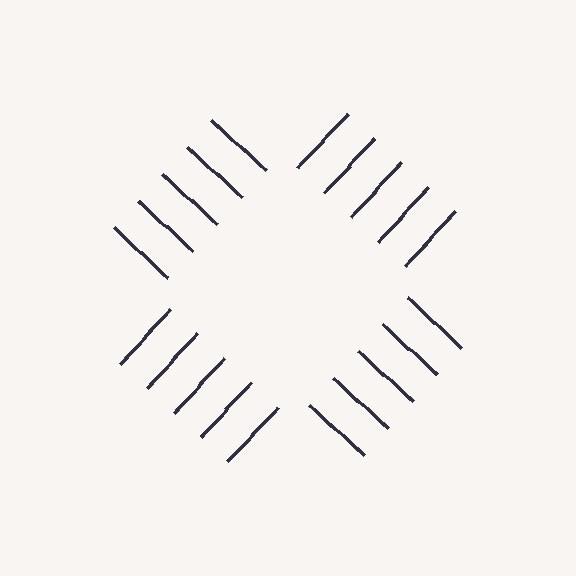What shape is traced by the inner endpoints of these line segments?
An illusory square — the line segments terminate on its edges but no continuous stroke is drawn.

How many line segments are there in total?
20 — 5 along each of the 4 edges.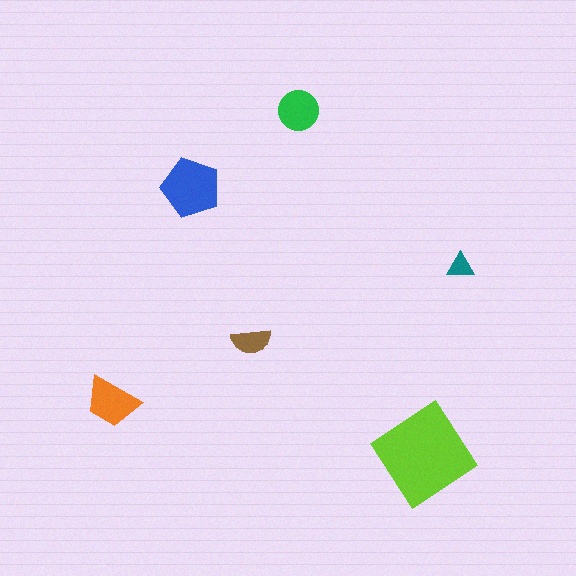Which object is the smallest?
The teal triangle.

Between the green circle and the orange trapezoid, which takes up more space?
The orange trapezoid.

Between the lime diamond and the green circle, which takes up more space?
The lime diamond.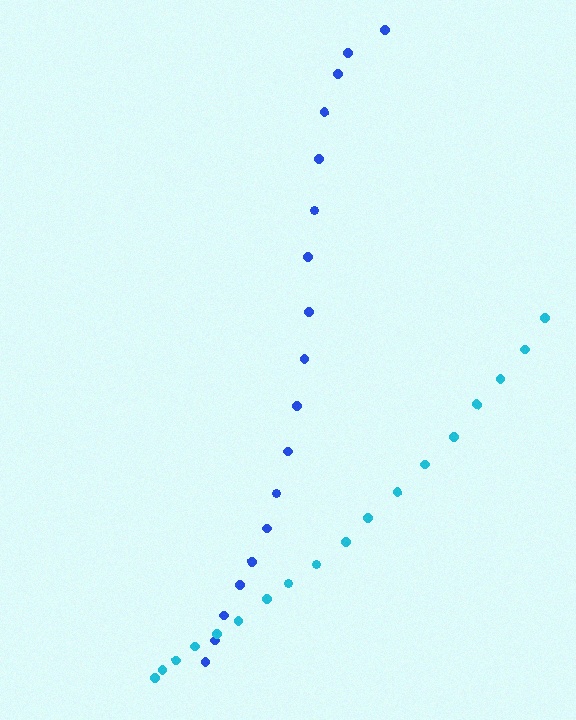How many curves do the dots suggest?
There are 2 distinct paths.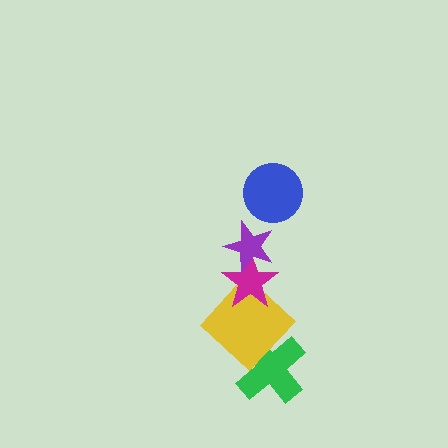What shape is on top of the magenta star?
The purple star is on top of the magenta star.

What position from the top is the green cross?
The green cross is 5th from the top.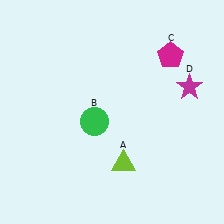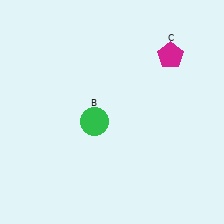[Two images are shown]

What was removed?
The lime triangle (A), the magenta star (D) were removed in Image 2.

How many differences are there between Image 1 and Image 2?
There are 2 differences between the two images.